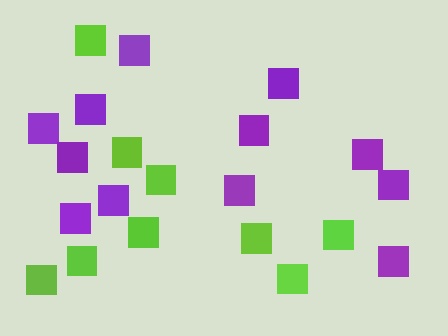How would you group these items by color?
There are 2 groups: one group of purple squares (12) and one group of lime squares (9).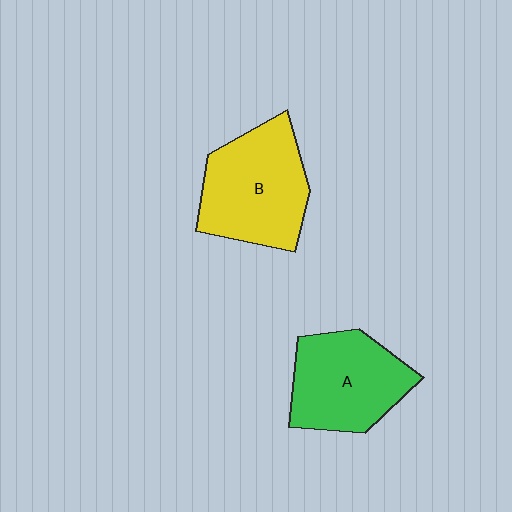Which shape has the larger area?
Shape B (yellow).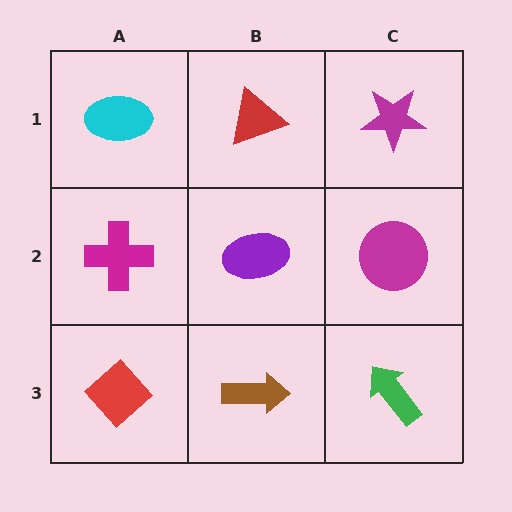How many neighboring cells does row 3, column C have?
2.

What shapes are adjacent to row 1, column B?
A purple ellipse (row 2, column B), a cyan ellipse (row 1, column A), a magenta star (row 1, column C).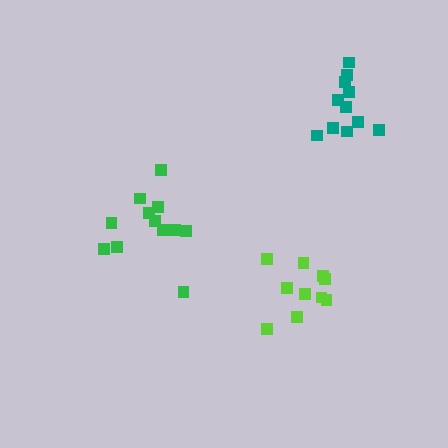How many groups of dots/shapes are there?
There are 3 groups.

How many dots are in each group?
Group 1: 10 dots, Group 2: 11 dots, Group 3: 12 dots (33 total).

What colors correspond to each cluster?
The clusters are colored: lime, teal, green.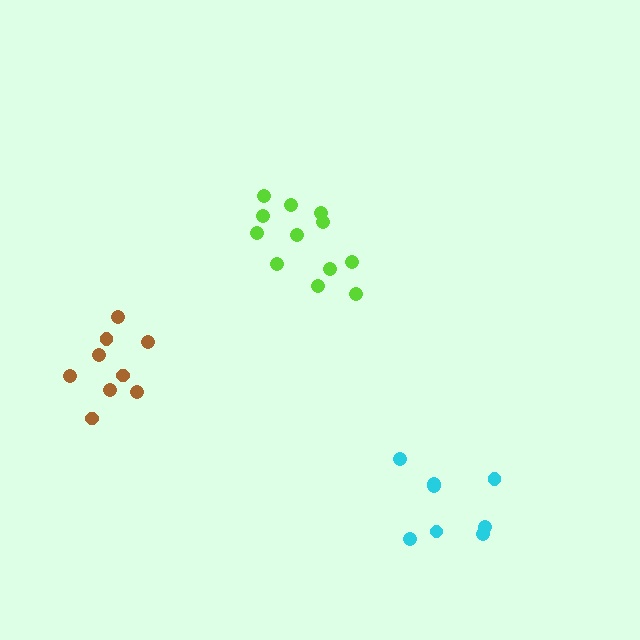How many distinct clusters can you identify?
There are 3 distinct clusters.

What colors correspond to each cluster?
The clusters are colored: lime, brown, cyan.